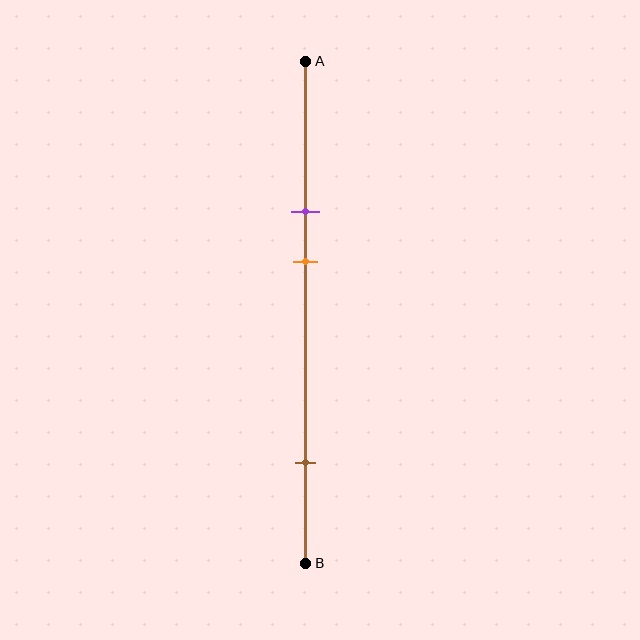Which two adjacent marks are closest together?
The purple and orange marks are the closest adjacent pair.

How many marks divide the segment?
There are 3 marks dividing the segment.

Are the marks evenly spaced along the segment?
No, the marks are not evenly spaced.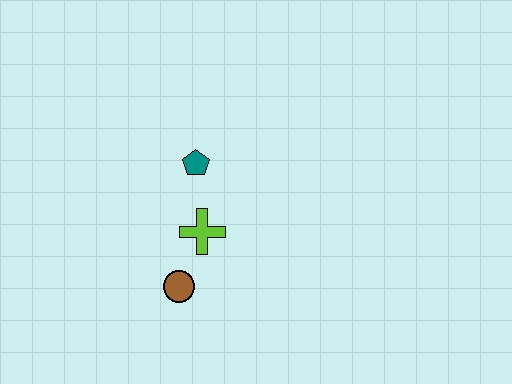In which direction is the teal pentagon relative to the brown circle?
The teal pentagon is above the brown circle.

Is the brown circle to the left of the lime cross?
Yes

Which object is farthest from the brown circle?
The teal pentagon is farthest from the brown circle.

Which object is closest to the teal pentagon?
The lime cross is closest to the teal pentagon.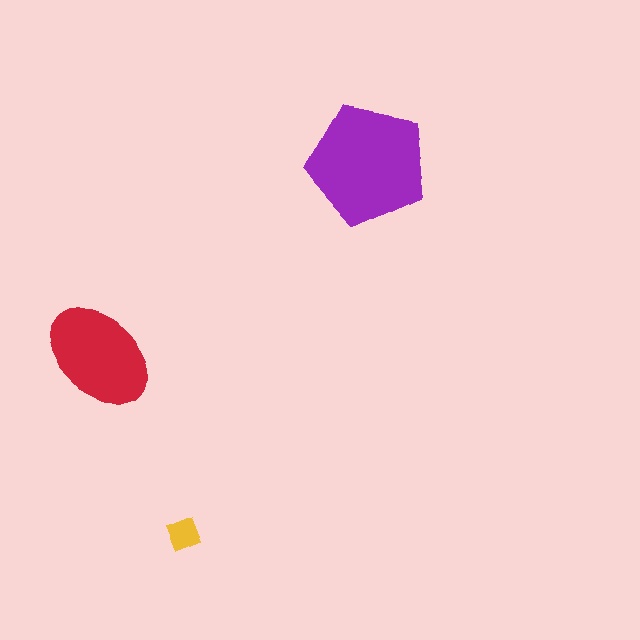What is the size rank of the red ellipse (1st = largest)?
2nd.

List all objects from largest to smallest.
The purple pentagon, the red ellipse, the yellow square.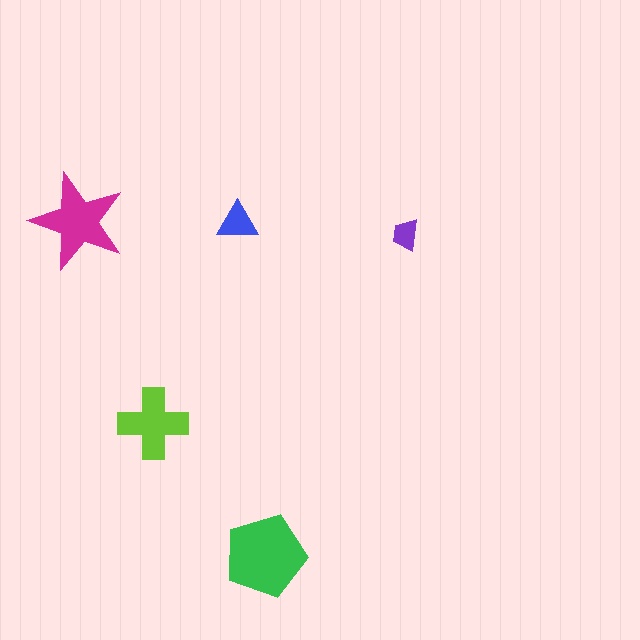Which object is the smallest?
The purple trapezoid.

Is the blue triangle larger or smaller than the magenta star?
Smaller.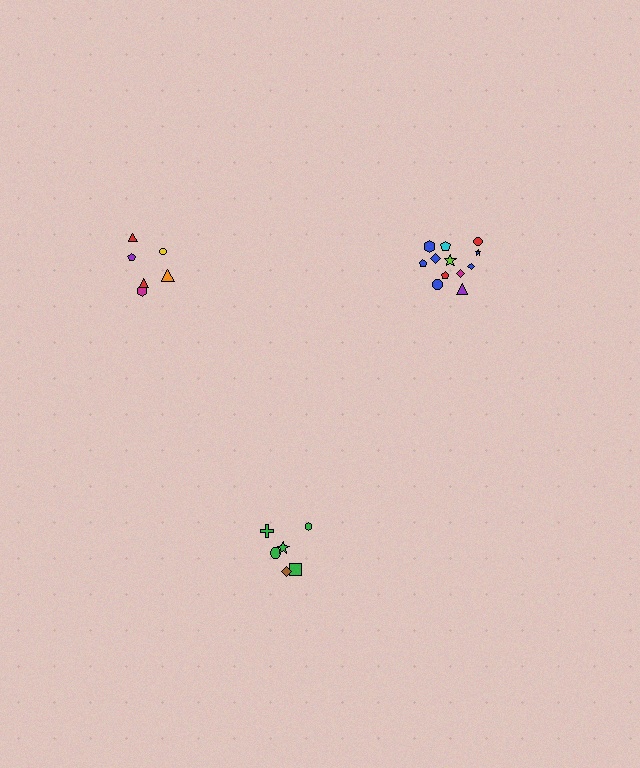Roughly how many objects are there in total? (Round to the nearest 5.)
Roughly 25 objects in total.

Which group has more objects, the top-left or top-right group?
The top-right group.